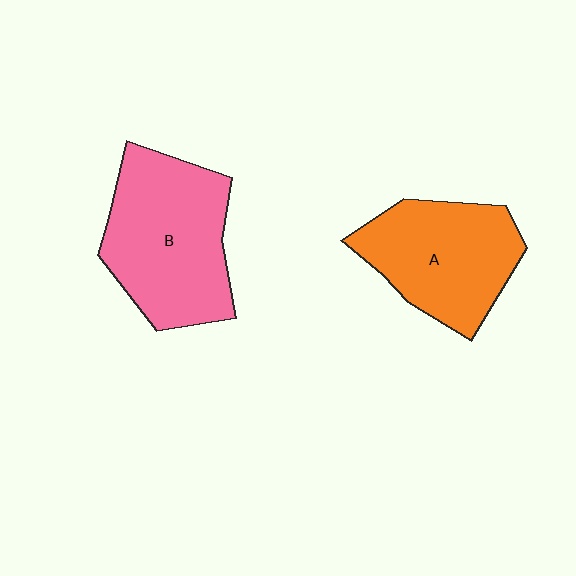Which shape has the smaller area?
Shape A (orange).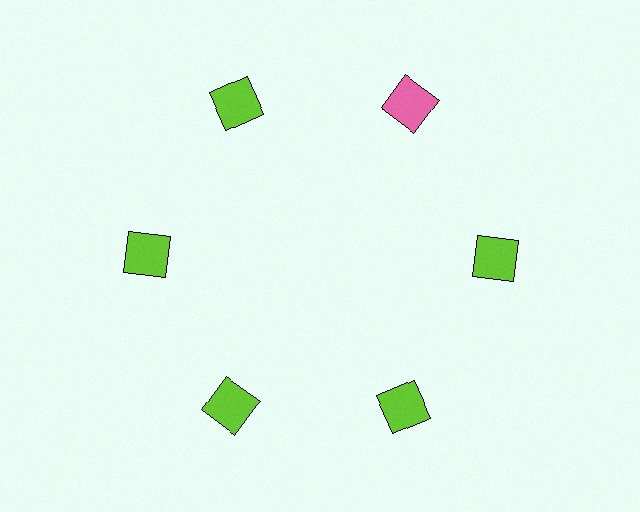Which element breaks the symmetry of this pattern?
The pink square at roughly the 1 o'clock position breaks the symmetry. All other shapes are lime squares.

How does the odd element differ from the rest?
It has a different color: pink instead of lime.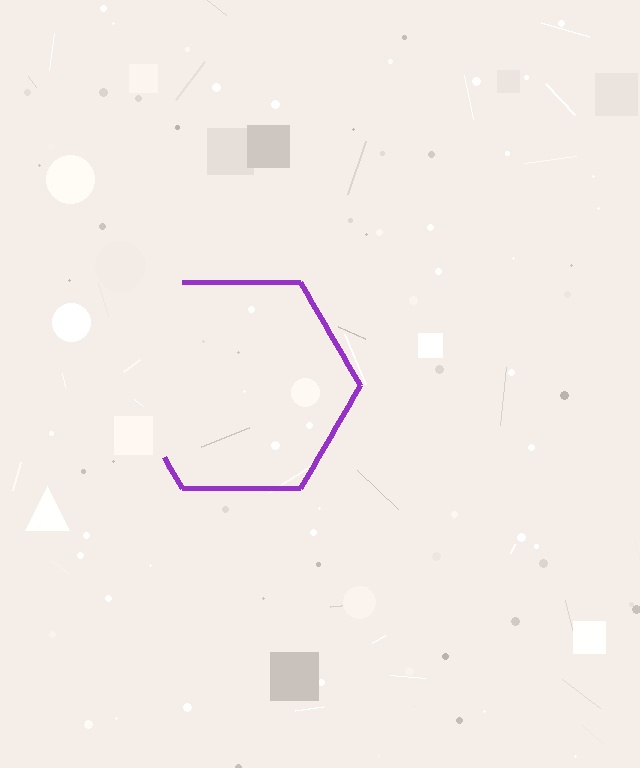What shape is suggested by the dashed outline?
The dashed outline suggests a hexagon.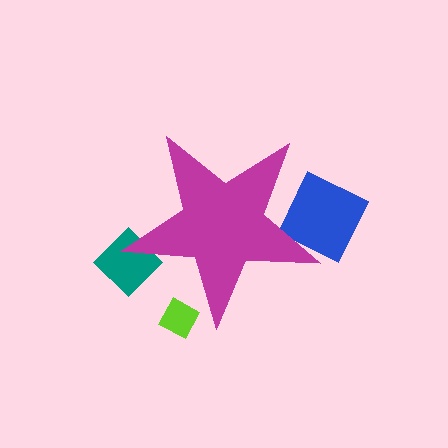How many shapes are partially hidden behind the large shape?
3 shapes are partially hidden.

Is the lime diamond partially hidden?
Yes, the lime diamond is partially hidden behind the magenta star.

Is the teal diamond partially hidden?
Yes, the teal diamond is partially hidden behind the magenta star.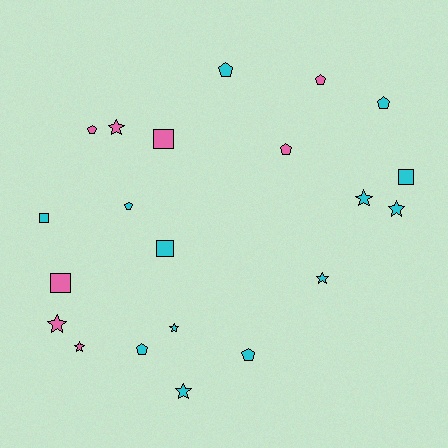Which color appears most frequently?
Cyan, with 13 objects.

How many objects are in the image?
There are 21 objects.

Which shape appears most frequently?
Star, with 8 objects.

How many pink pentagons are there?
There are 3 pink pentagons.